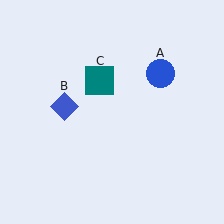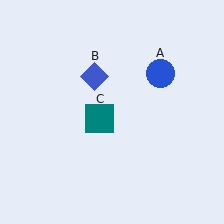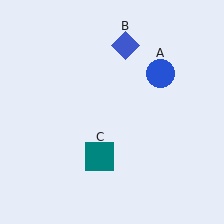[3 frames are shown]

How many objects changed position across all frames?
2 objects changed position: blue diamond (object B), teal square (object C).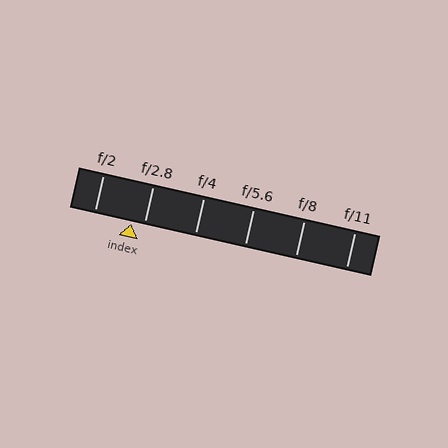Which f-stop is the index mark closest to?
The index mark is closest to f/2.8.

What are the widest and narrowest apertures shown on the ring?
The widest aperture shown is f/2 and the narrowest is f/11.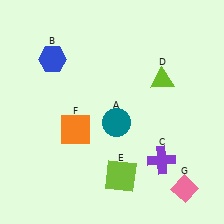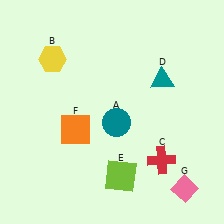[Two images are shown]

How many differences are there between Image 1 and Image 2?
There are 3 differences between the two images.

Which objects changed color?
B changed from blue to yellow. C changed from purple to red. D changed from lime to teal.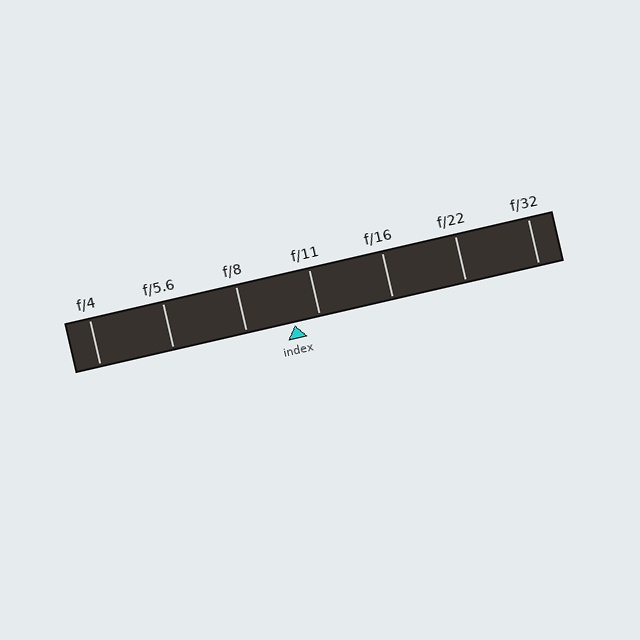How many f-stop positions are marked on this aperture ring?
There are 7 f-stop positions marked.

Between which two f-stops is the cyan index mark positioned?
The index mark is between f/8 and f/11.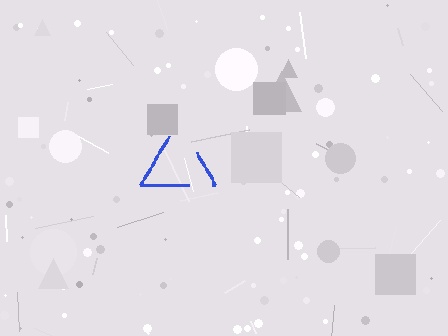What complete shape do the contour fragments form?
The contour fragments form a triangle.